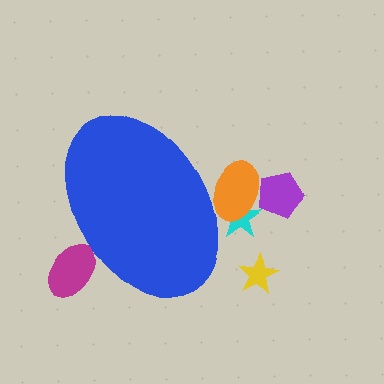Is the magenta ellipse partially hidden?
Yes, the magenta ellipse is partially hidden behind the blue ellipse.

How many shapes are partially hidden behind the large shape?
3 shapes are partially hidden.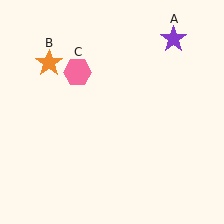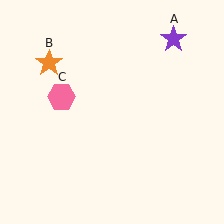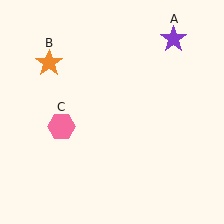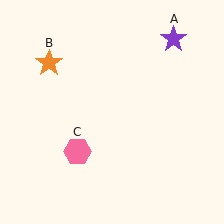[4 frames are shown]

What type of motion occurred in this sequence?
The pink hexagon (object C) rotated counterclockwise around the center of the scene.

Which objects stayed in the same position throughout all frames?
Purple star (object A) and orange star (object B) remained stationary.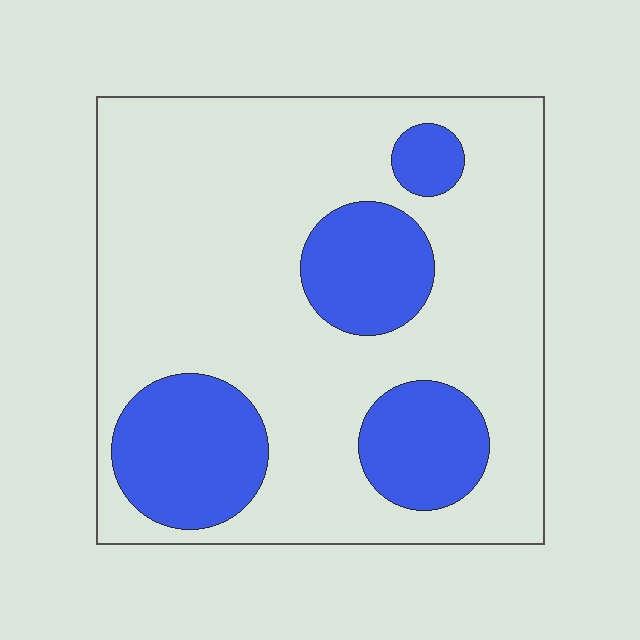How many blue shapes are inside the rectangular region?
4.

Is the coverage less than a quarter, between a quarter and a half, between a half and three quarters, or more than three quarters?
Between a quarter and a half.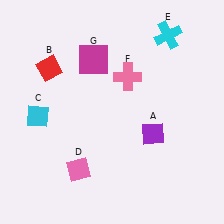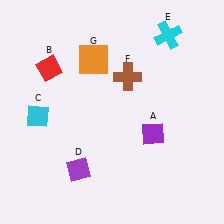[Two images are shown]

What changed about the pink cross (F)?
In Image 1, F is pink. In Image 2, it changed to brown.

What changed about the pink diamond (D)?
In Image 1, D is pink. In Image 2, it changed to purple.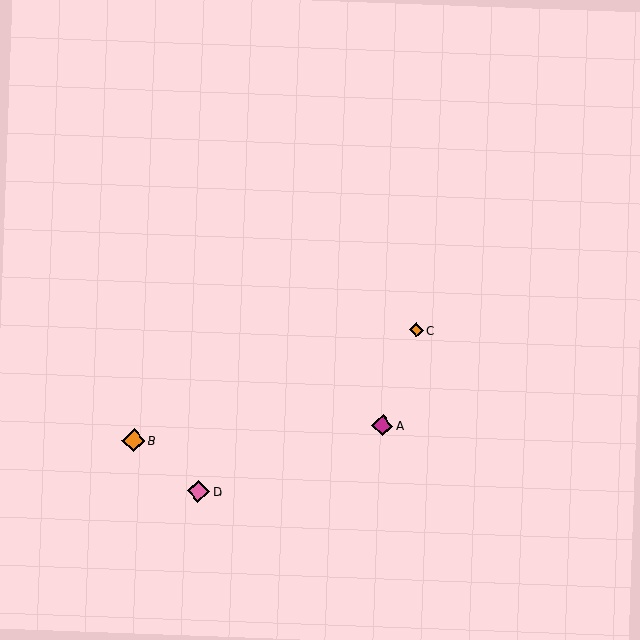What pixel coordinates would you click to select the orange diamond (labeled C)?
Click at (416, 330) to select the orange diamond C.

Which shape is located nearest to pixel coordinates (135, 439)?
The orange diamond (labeled B) at (134, 440) is nearest to that location.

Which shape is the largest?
The orange diamond (labeled B) is the largest.